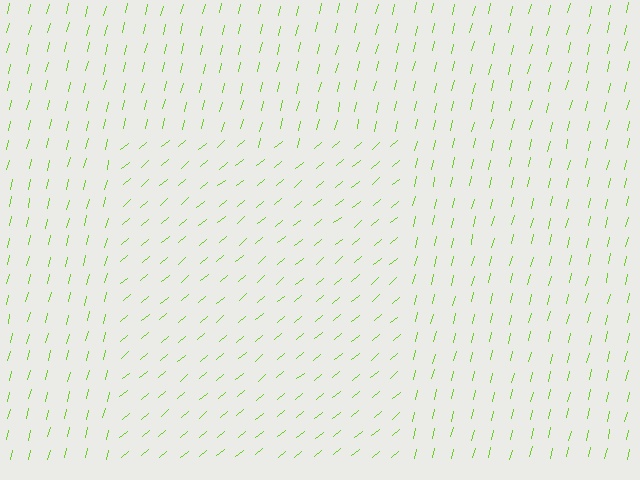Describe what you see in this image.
The image is filled with small lime line segments. A rectangle region in the image has lines oriented differently from the surrounding lines, creating a visible texture boundary.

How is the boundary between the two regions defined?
The boundary is defined purely by a change in line orientation (approximately 37 degrees difference). All lines are the same color and thickness.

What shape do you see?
I see a rectangle.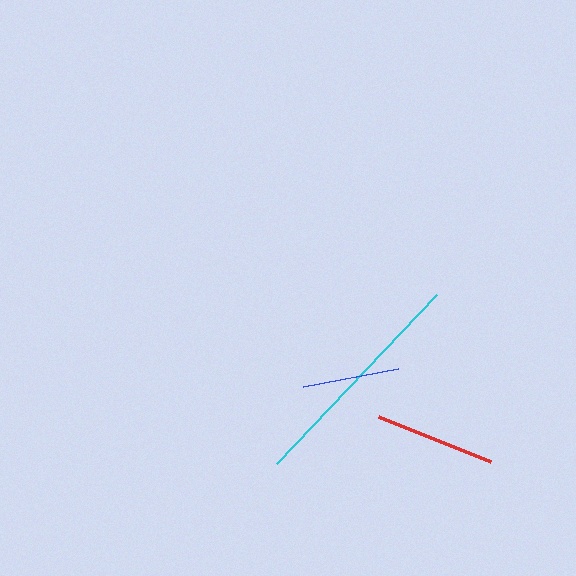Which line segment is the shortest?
The blue line is the shortest at approximately 97 pixels.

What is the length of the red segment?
The red segment is approximately 121 pixels long.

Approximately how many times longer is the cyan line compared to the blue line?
The cyan line is approximately 2.4 times the length of the blue line.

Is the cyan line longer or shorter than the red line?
The cyan line is longer than the red line.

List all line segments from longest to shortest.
From longest to shortest: cyan, red, blue.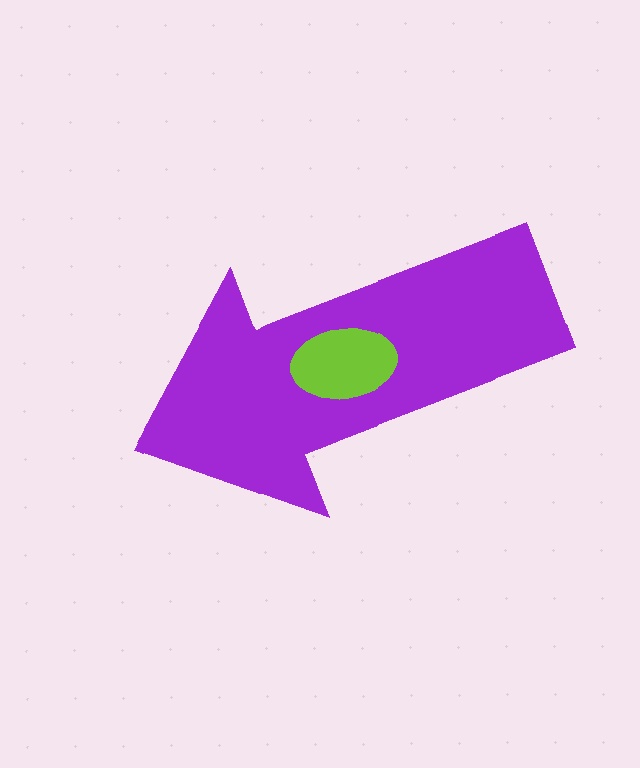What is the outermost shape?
The purple arrow.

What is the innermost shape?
The lime ellipse.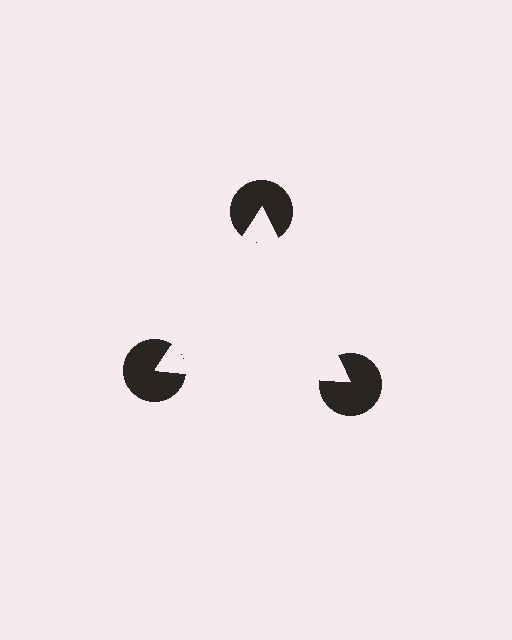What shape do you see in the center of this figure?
An illusory triangle — its edges are inferred from the aligned wedge cuts in the pac-man discs, not physically drawn.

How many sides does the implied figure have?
3 sides.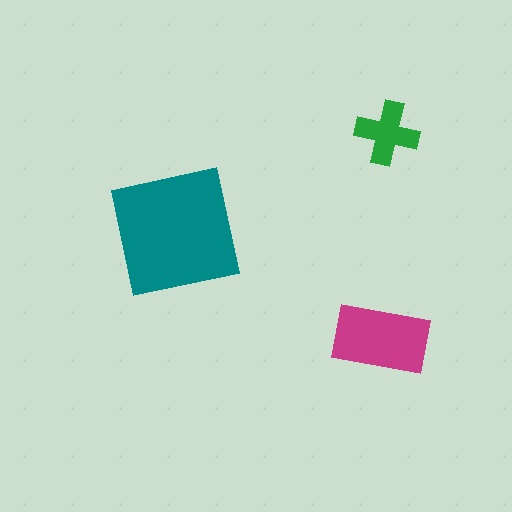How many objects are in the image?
There are 3 objects in the image.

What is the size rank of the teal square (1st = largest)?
1st.